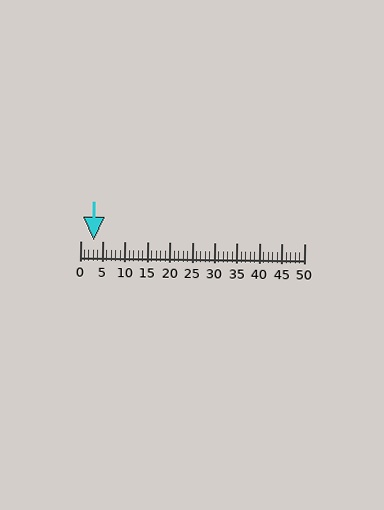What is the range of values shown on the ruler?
The ruler shows values from 0 to 50.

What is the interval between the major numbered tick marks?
The major tick marks are spaced 5 units apart.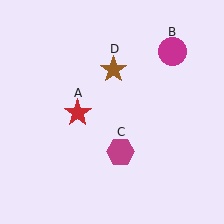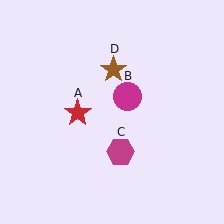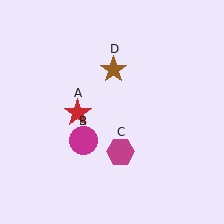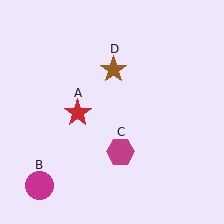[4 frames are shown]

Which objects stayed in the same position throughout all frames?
Red star (object A) and magenta hexagon (object C) and brown star (object D) remained stationary.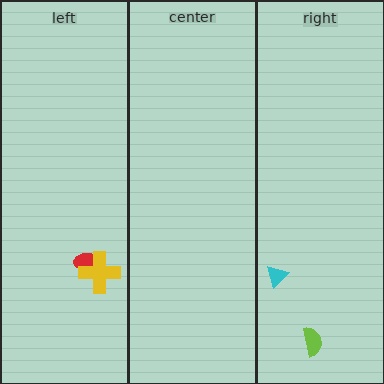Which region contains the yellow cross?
The left region.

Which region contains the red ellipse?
The left region.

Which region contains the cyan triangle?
The right region.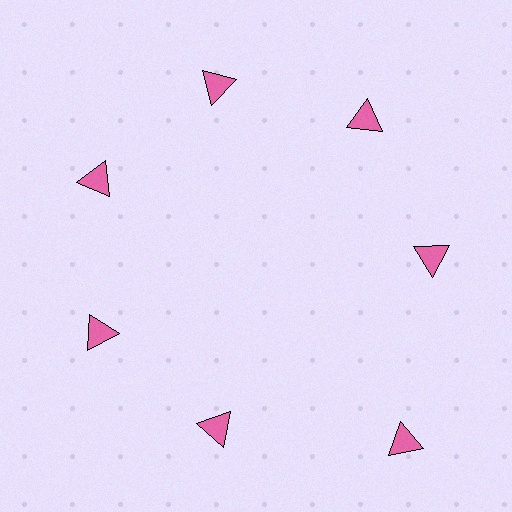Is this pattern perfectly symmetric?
No. The 7 pink triangles are arranged in a ring, but one element near the 5 o'clock position is pushed outward from the center, breaking the 7-fold rotational symmetry.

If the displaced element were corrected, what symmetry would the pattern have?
It would have 7-fold rotational symmetry — the pattern would map onto itself every 51 degrees.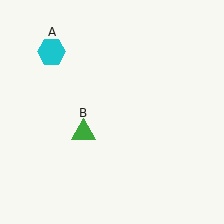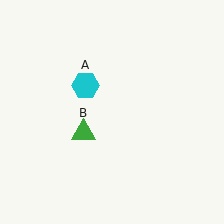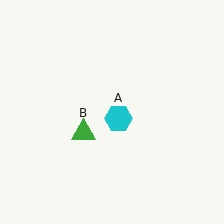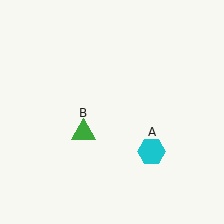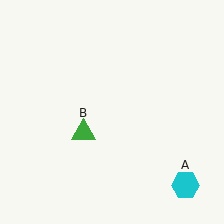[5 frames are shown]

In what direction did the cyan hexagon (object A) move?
The cyan hexagon (object A) moved down and to the right.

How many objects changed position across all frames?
1 object changed position: cyan hexagon (object A).